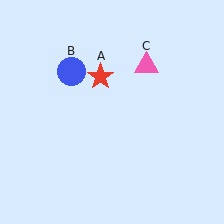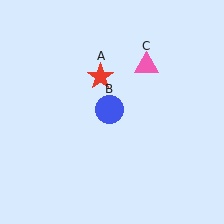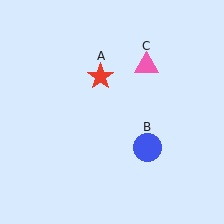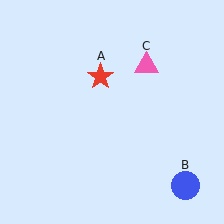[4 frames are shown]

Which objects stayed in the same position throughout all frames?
Red star (object A) and pink triangle (object C) remained stationary.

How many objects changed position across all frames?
1 object changed position: blue circle (object B).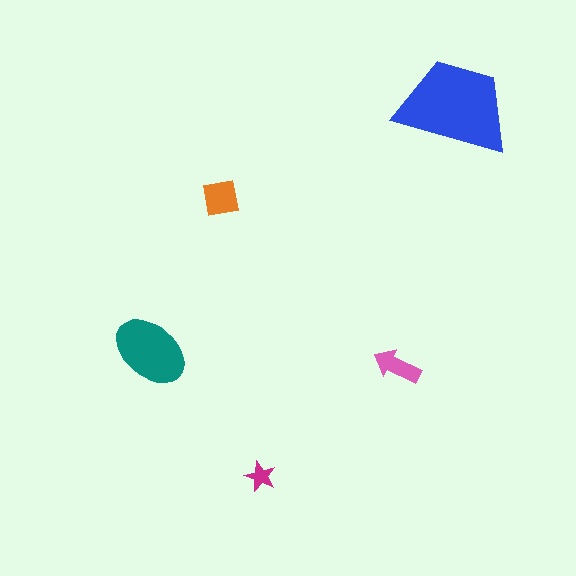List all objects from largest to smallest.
The blue trapezoid, the teal ellipse, the orange square, the pink arrow, the magenta star.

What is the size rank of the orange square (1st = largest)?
3rd.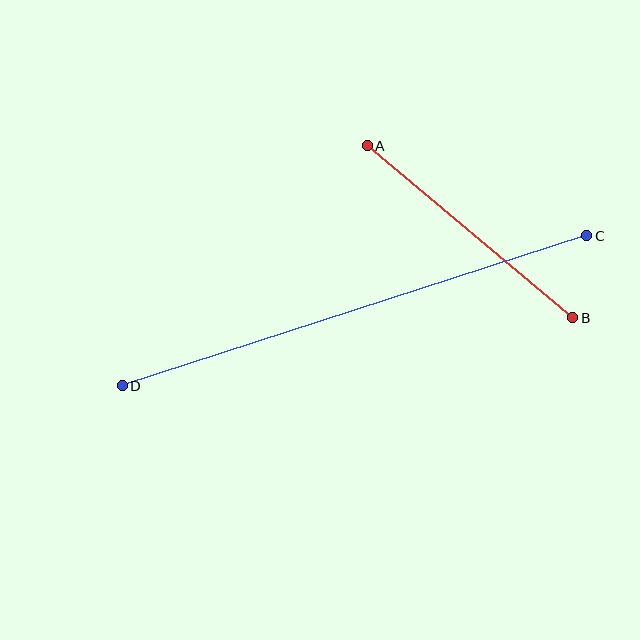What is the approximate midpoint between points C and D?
The midpoint is at approximately (355, 311) pixels.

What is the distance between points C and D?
The distance is approximately 488 pixels.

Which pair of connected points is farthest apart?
Points C and D are farthest apart.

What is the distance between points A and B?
The distance is approximately 268 pixels.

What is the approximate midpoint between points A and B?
The midpoint is at approximately (470, 232) pixels.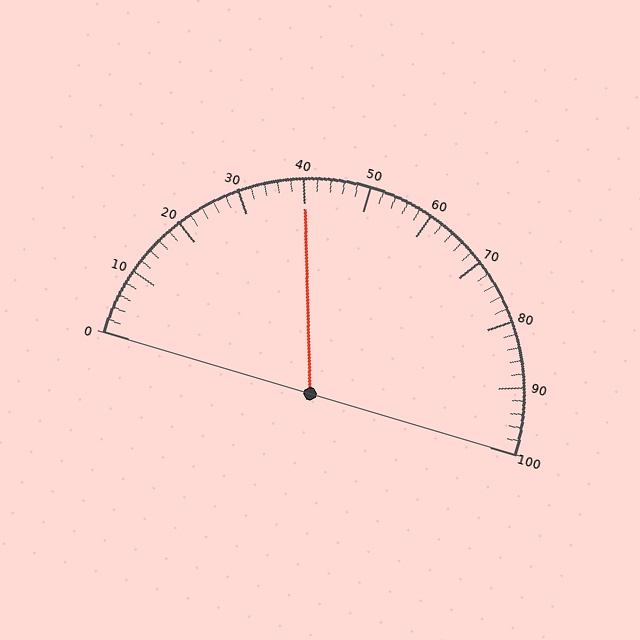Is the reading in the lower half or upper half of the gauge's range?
The reading is in the lower half of the range (0 to 100).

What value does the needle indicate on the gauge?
The needle indicates approximately 40.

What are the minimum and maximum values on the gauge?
The gauge ranges from 0 to 100.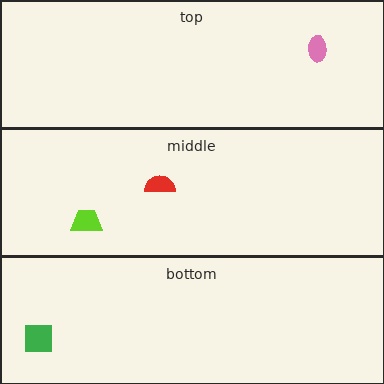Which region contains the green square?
The bottom region.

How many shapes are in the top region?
1.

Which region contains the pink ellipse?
The top region.